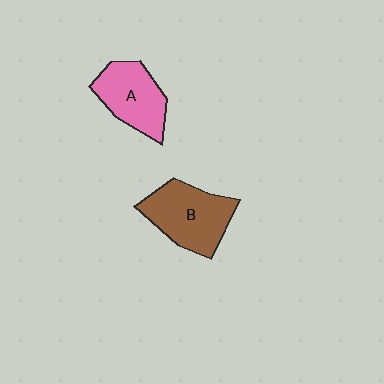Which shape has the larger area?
Shape B (brown).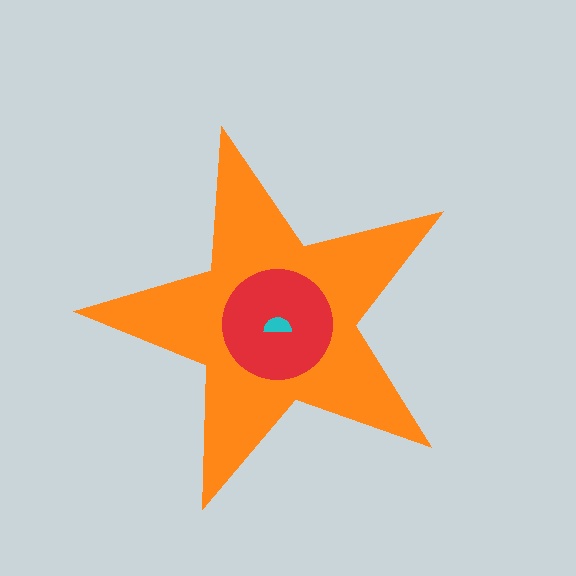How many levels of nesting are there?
3.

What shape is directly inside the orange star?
The red circle.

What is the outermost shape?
The orange star.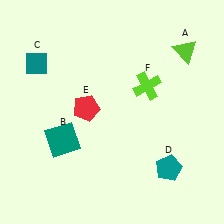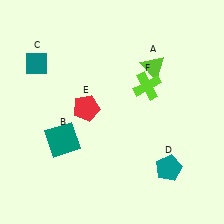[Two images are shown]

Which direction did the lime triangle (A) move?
The lime triangle (A) moved left.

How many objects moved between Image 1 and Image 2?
1 object moved between the two images.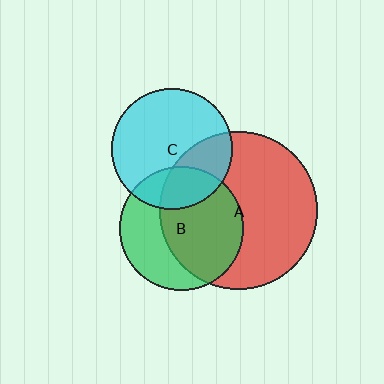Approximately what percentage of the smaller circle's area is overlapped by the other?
Approximately 60%.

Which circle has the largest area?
Circle A (red).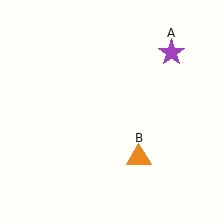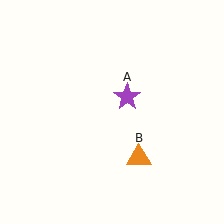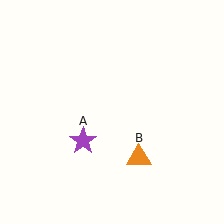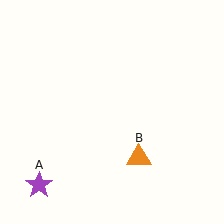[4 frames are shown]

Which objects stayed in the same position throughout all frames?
Orange triangle (object B) remained stationary.